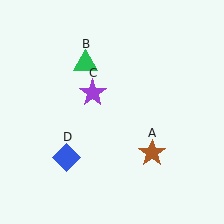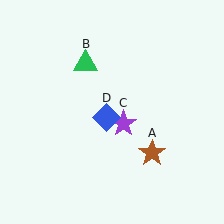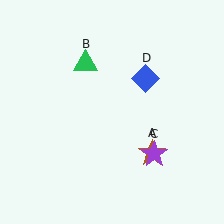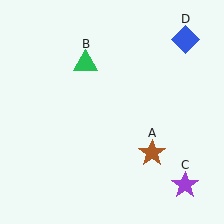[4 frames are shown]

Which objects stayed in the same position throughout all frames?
Brown star (object A) and green triangle (object B) remained stationary.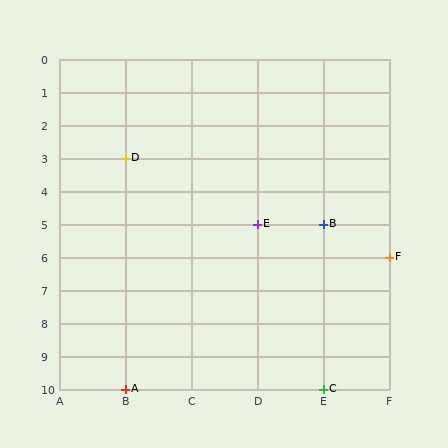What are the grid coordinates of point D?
Point D is at grid coordinates (B, 3).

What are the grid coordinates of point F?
Point F is at grid coordinates (F, 6).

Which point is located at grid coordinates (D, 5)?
Point E is at (D, 5).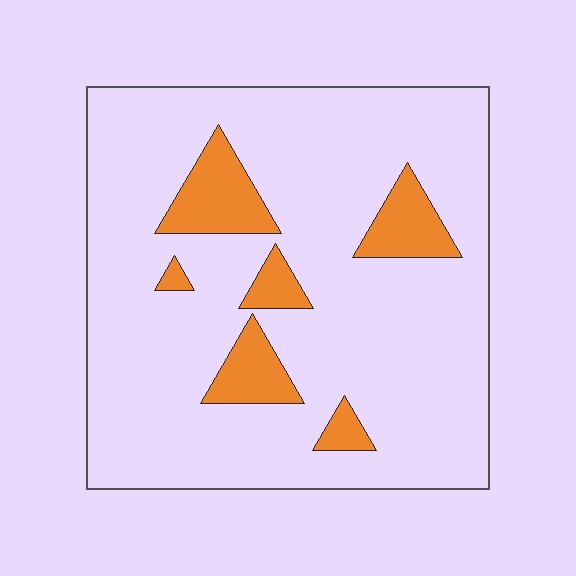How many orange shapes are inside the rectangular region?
6.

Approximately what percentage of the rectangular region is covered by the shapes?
Approximately 15%.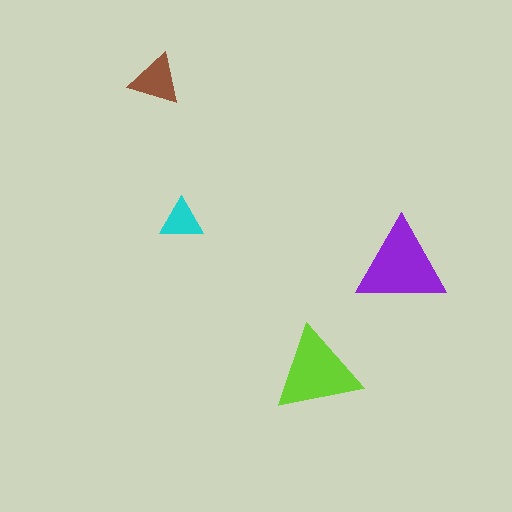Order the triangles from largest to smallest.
the purple one, the lime one, the brown one, the cyan one.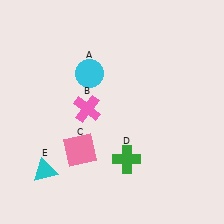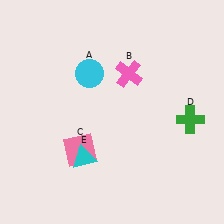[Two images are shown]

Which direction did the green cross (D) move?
The green cross (D) moved right.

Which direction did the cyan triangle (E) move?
The cyan triangle (E) moved right.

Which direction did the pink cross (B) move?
The pink cross (B) moved right.